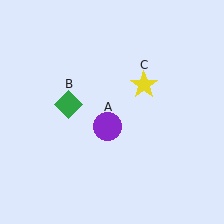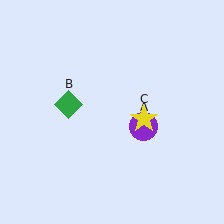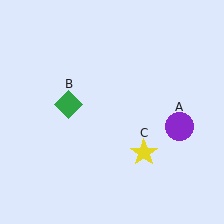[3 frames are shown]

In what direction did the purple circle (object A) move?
The purple circle (object A) moved right.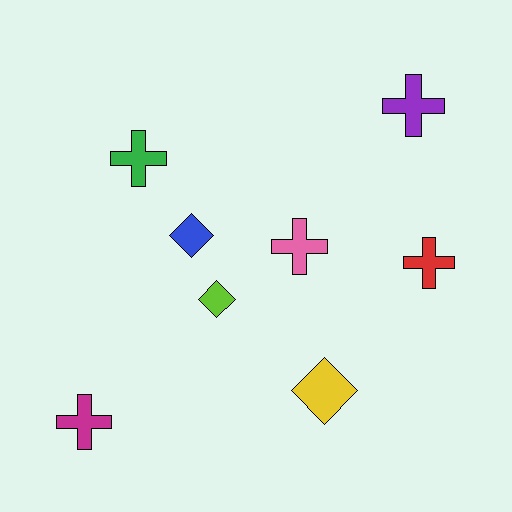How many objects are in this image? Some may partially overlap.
There are 8 objects.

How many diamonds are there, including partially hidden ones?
There are 3 diamonds.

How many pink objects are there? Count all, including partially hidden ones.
There is 1 pink object.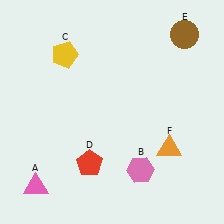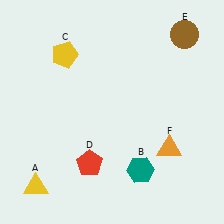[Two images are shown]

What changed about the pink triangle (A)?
In Image 1, A is pink. In Image 2, it changed to yellow.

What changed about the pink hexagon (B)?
In Image 1, B is pink. In Image 2, it changed to teal.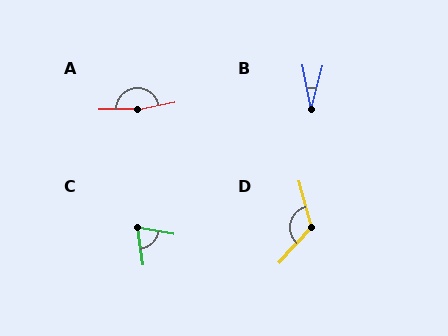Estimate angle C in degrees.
Approximately 71 degrees.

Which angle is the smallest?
B, at approximately 26 degrees.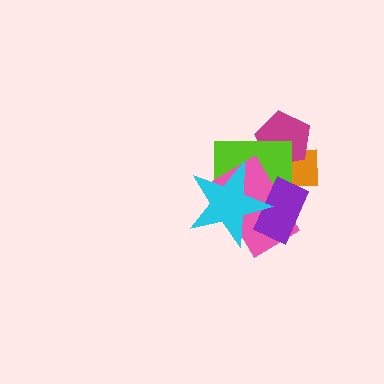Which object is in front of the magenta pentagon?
The lime rectangle is in front of the magenta pentagon.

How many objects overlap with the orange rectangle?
4 objects overlap with the orange rectangle.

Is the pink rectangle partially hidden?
Yes, it is partially covered by another shape.